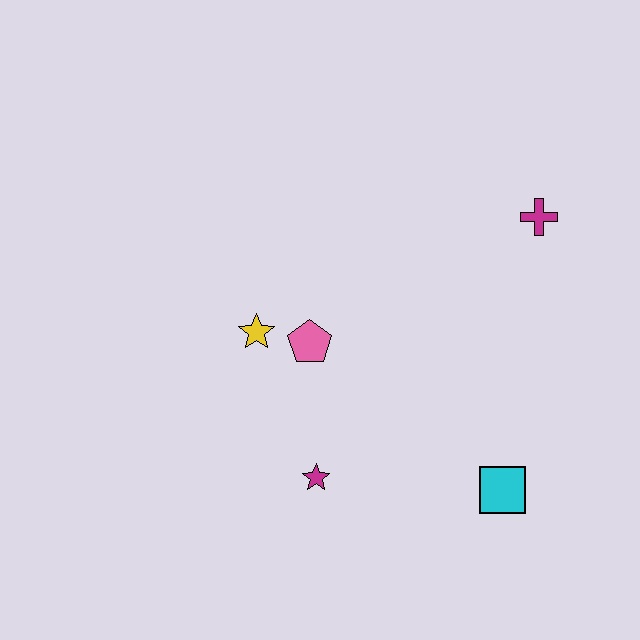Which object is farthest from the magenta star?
The magenta cross is farthest from the magenta star.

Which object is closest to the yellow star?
The pink pentagon is closest to the yellow star.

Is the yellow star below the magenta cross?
Yes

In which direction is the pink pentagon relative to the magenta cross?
The pink pentagon is to the left of the magenta cross.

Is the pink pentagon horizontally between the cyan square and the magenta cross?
No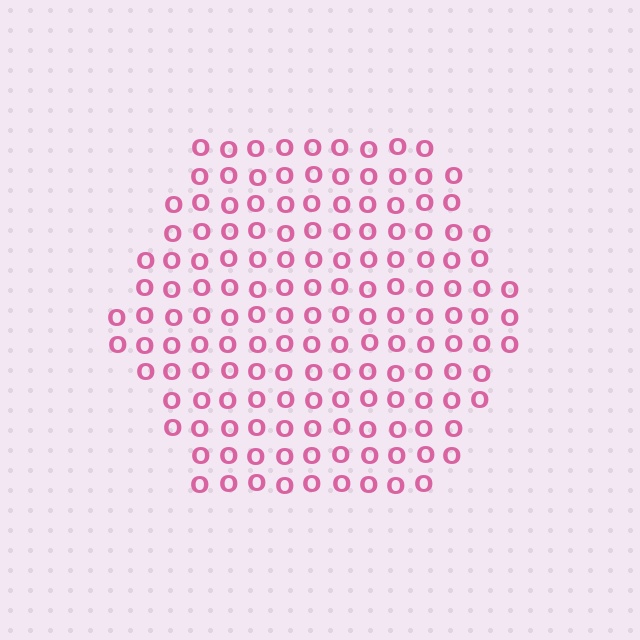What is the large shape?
The large shape is a hexagon.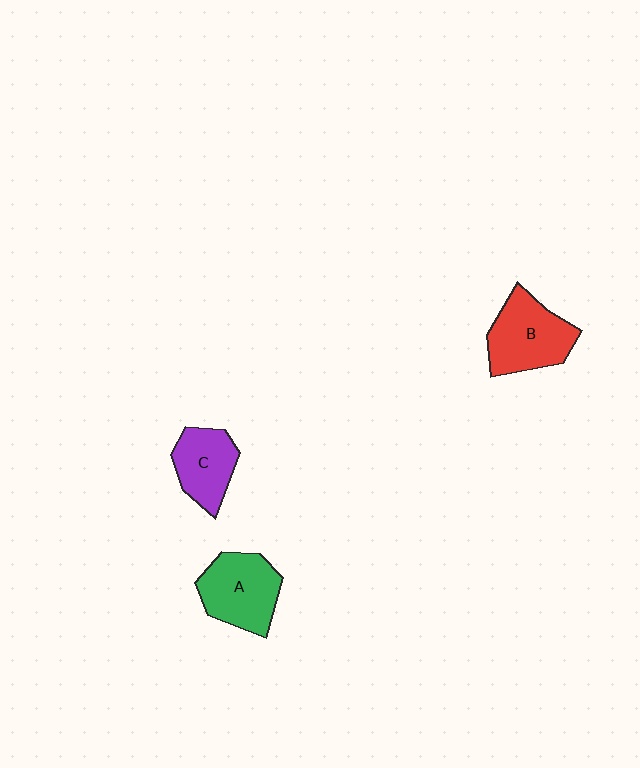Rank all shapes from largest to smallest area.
From largest to smallest: B (red), A (green), C (purple).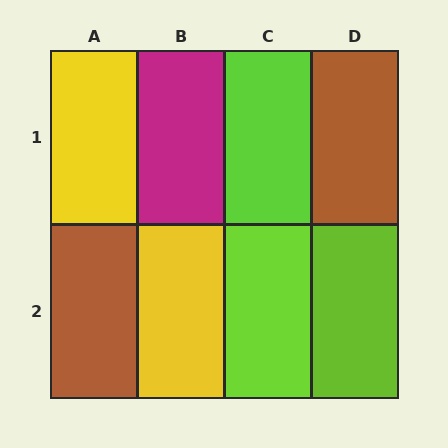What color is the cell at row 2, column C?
Lime.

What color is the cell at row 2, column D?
Lime.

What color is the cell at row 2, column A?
Brown.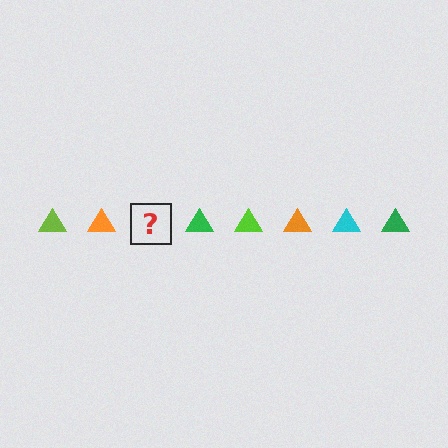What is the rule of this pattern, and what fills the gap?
The rule is that the pattern cycles through lime, orange, cyan, green triangles. The gap should be filled with a cyan triangle.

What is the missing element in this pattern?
The missing element is a cyan triangle.